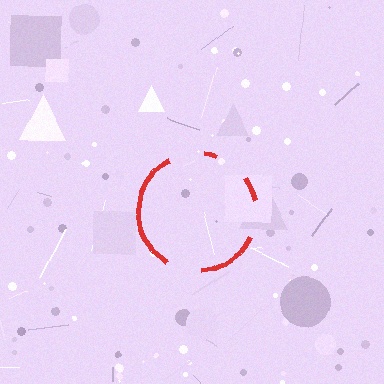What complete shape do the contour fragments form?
The contour fragments form a circle.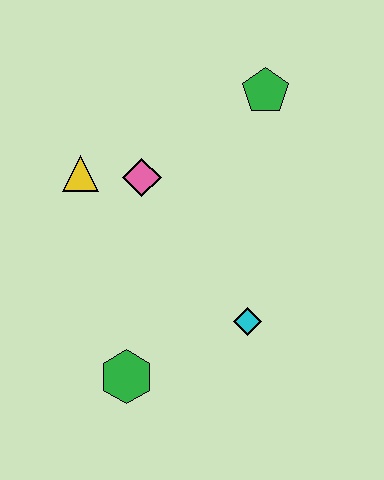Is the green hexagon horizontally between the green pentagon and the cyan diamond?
No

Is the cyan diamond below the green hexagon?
No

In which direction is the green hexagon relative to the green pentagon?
The green hexagon is below the green pentagon.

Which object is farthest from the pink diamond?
The green hexagon is farthest from the pink diamond.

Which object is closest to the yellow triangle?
The pink diamond is closest to the yellow triangle.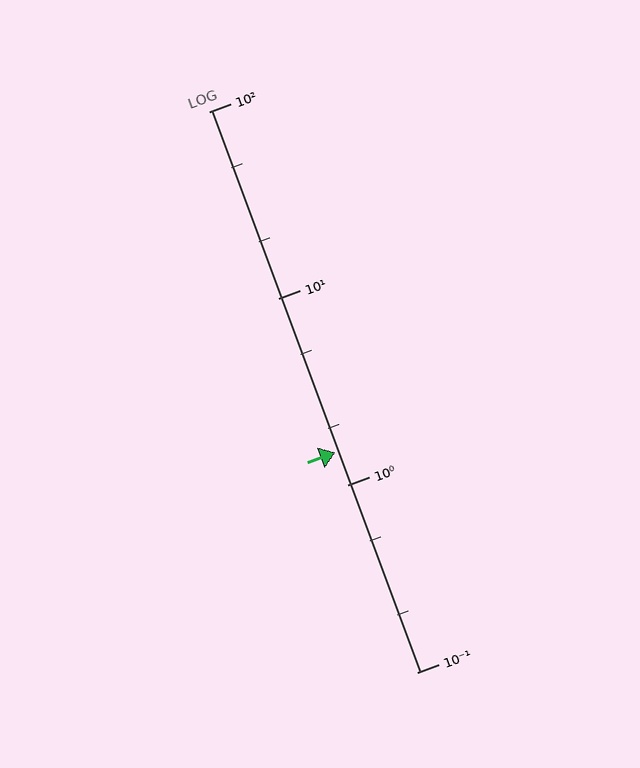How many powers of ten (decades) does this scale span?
The scale spans 3 decades, from 0.1 to 100.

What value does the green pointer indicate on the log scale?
The pointer indicates approximately 1.5.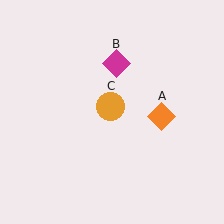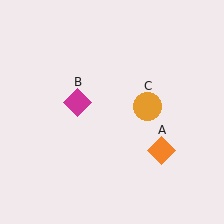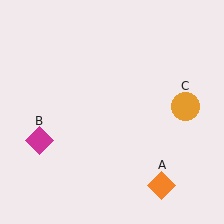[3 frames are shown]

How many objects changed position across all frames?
3 objects changed position: orange diamond (object A), magenta diamond (object B), orange circle (object C).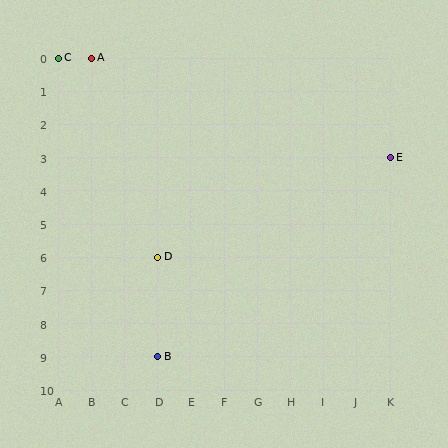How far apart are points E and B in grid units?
Points E and B are 7 columns and 6 rows apart (about 9.2 grid units diagonally).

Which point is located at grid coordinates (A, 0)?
Point C is at (A, 0).